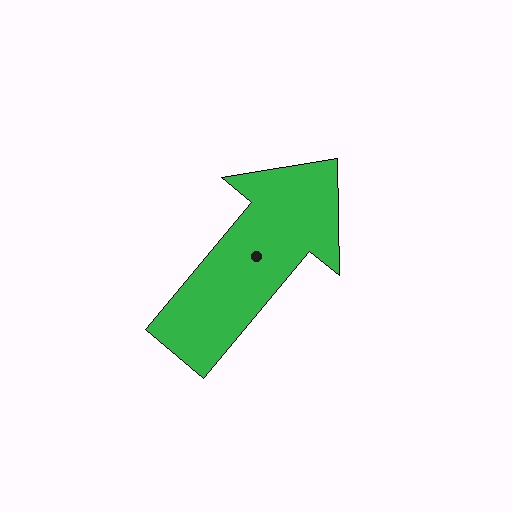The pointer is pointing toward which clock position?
Roughly 1 o'clock.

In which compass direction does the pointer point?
Northeast.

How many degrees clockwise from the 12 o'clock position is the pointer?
Approximately 40 degrees.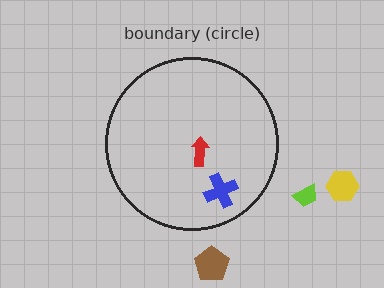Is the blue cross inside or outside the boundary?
Inside.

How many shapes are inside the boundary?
2 inside, 3 outside.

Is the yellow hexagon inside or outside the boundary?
Outside.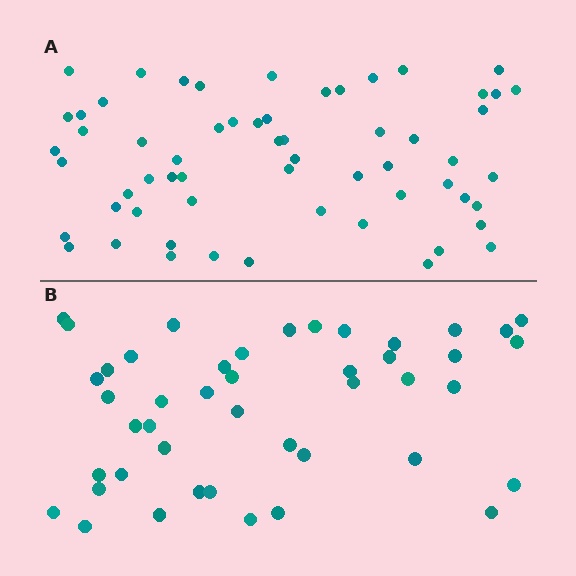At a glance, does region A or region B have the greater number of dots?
Region A (the top region) has more dots.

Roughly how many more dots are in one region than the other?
Region A has approximately 15 more dots than region B.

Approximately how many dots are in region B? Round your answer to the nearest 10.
About 40 dots. (The exact count is 45, which rounds to 40.)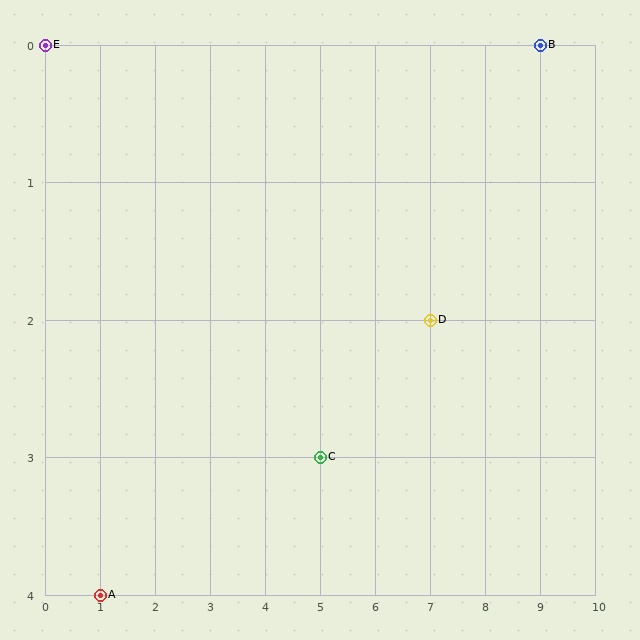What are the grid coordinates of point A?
Point A is at grid coordinates (1, 4).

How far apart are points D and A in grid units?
Points D and A are 6 columns and 2 rows apart (about 6.3 grid units diagonally).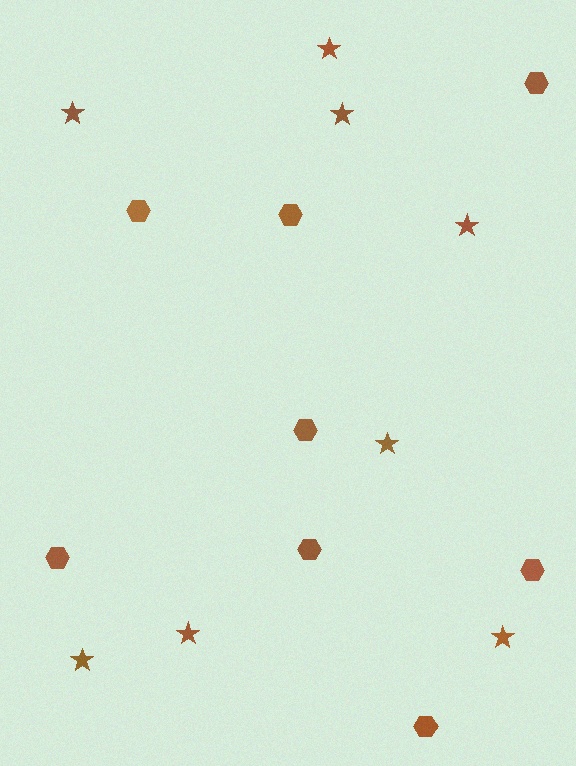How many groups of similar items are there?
There are 2 groups: one group of stars (8) and one group of hexagons (8).